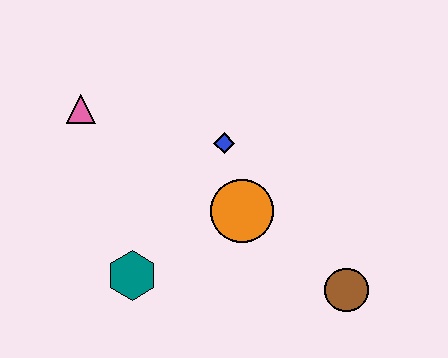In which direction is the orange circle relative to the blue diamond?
The orange circle is below the blue diamond.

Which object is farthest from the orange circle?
The pink triangle is farthest from the orange circle.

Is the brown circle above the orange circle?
No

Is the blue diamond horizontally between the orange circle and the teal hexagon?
Yes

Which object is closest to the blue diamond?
The orange circle is closest to the blue diamond.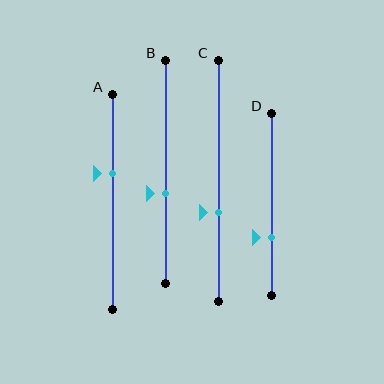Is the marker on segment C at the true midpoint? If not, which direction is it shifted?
No, the marker on segment C is shifted downward by about 13% of the segment length.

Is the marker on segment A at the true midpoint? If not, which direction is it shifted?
No, the marker on segment A is shifted upward by about 13% of the segment length.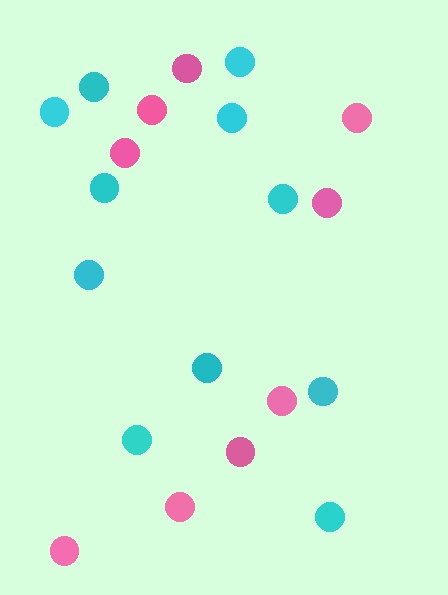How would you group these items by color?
There are 2 groups: one group of pink circles (9) and one group of cyan circles (11).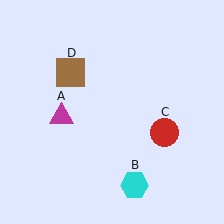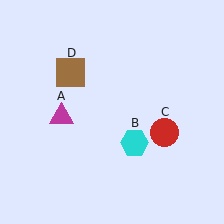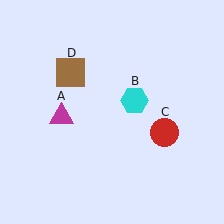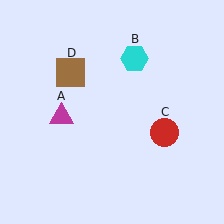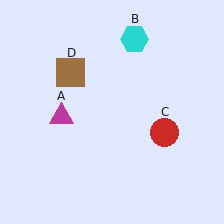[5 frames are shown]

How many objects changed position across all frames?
1 object changed position: cyan hexagon (object B).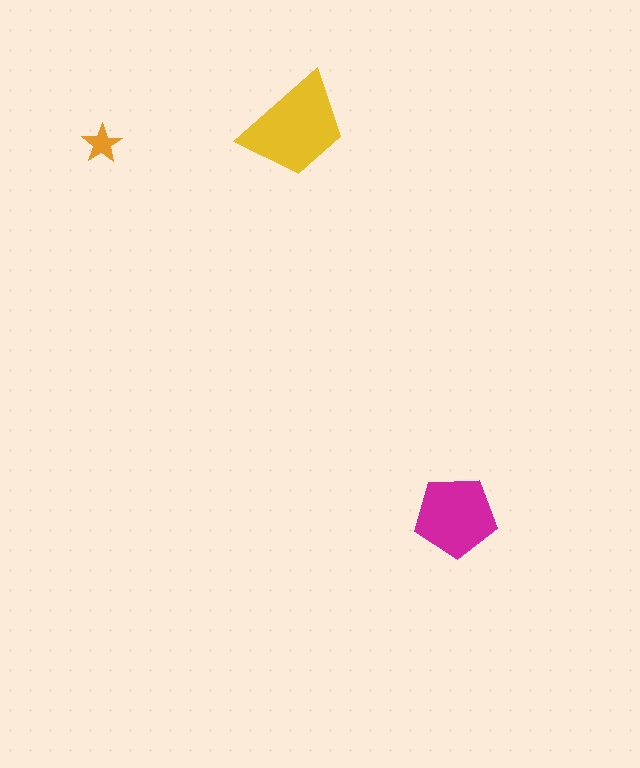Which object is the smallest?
The orange star.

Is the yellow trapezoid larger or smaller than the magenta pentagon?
Larger.